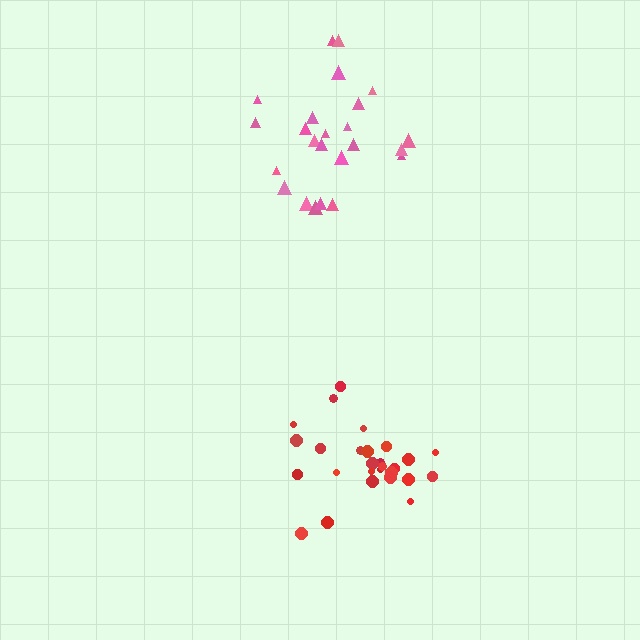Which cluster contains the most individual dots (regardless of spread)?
Red (27).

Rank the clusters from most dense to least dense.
red, pink.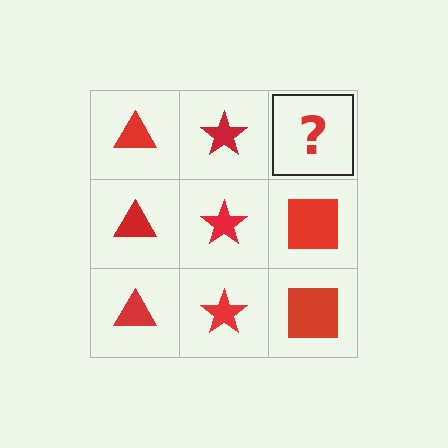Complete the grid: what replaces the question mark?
The question mark should be replaced with a red square.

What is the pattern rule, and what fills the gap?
The rule is that each column has a consistent shape. The gap should be filled with a red square.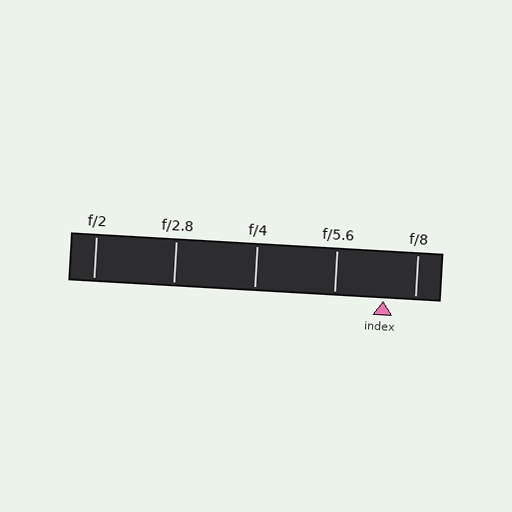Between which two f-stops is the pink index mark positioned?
The index mark is between f/5.6 and f/8.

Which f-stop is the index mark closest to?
The index mark is closest to f/8.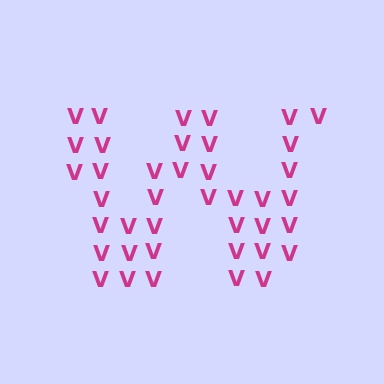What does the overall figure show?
The overall figure shows the letter W.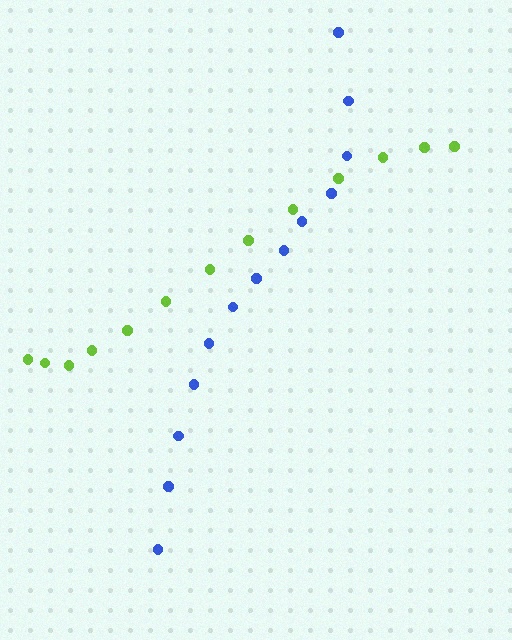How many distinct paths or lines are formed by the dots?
There are 2 distinct paths.